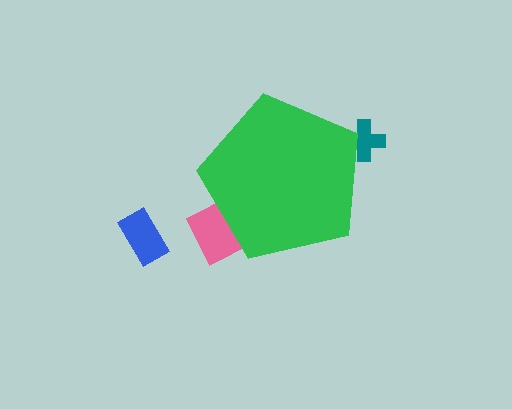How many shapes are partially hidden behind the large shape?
2 shapes are partially hidden.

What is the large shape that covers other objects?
A green pentagon.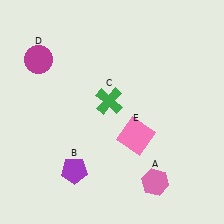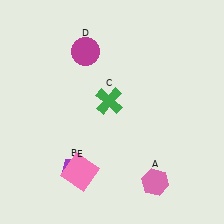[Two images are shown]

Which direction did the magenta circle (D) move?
The magenta circle (D) moved right.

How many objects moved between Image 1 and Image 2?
2 objects moved between the two images.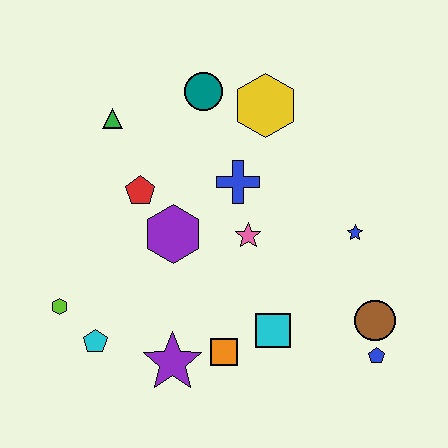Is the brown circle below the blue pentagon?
No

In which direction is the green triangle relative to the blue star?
The green triangle is to the left of the blue star.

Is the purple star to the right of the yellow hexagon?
No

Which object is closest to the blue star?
The brown circle is closest to the blue star.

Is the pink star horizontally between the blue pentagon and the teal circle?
Yes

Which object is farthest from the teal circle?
The blue pentagon is farthest from the teal circle.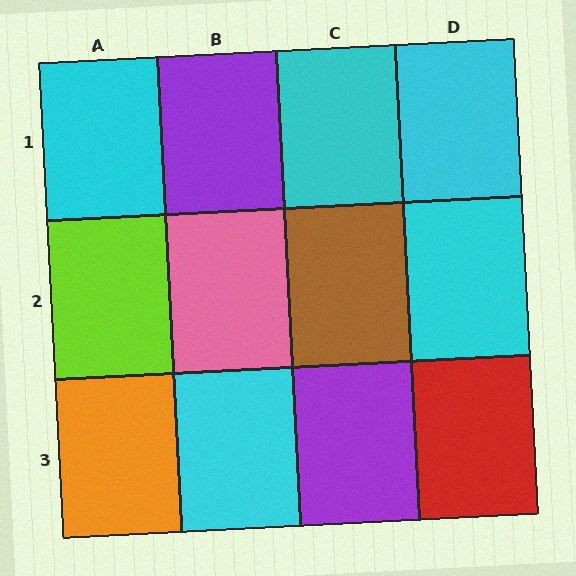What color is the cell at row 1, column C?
Cyan.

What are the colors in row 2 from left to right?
Lime, pink, brown, cyan.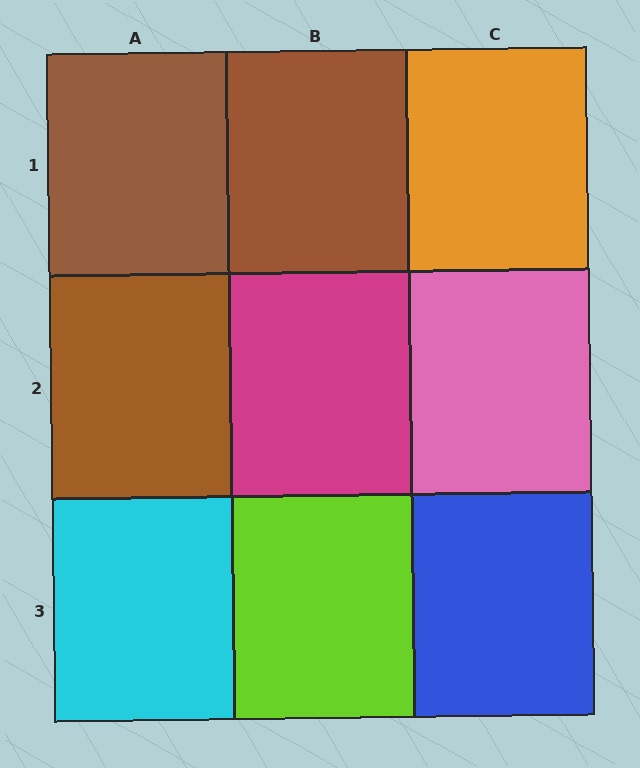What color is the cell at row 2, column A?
Brown.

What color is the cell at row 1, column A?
Brown.